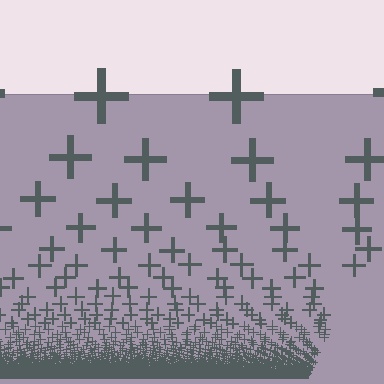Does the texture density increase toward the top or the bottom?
Density increases toward the bottom.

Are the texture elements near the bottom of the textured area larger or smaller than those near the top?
Smaller. The gradient is inverted — elements near the bottom are smaller and denser.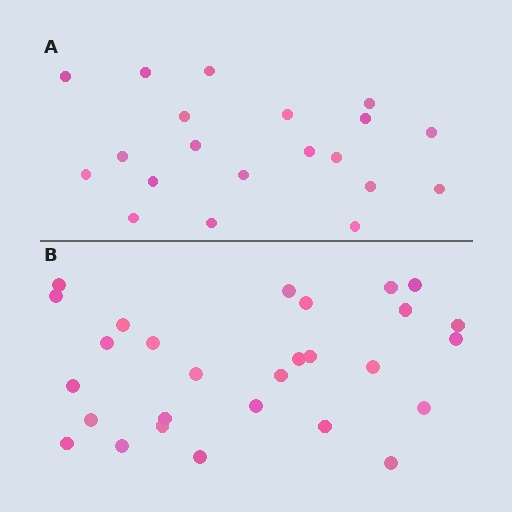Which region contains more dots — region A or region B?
Region B (the bottom region) has more dots.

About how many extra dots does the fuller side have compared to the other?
Region B has roughly 8 or so more dots than region A.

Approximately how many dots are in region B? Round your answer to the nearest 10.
About 30 dots. (The exact count is 28, which rounds to 30.)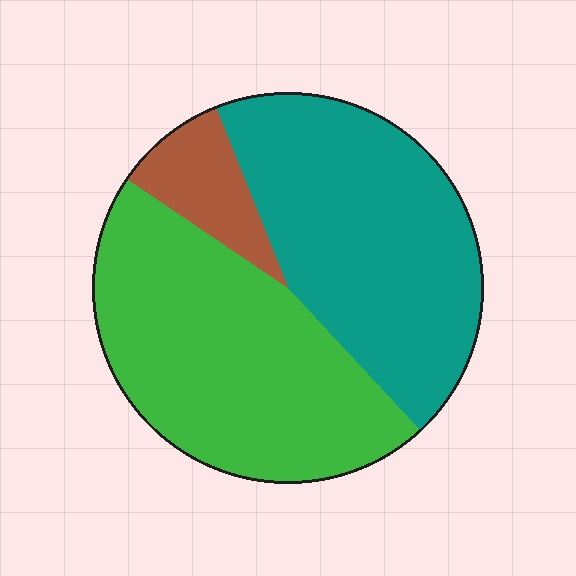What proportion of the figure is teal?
Teal covers about 45% of the figure.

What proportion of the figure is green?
Green covers 46% of the figure.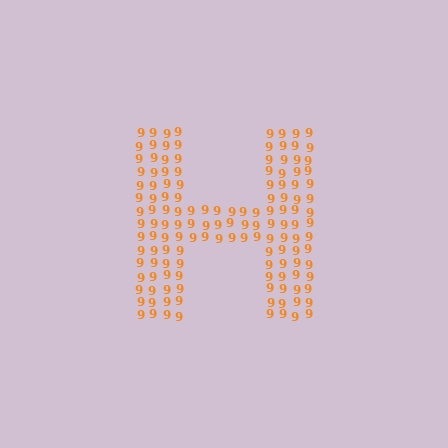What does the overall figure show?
The overall figure shows the letter H.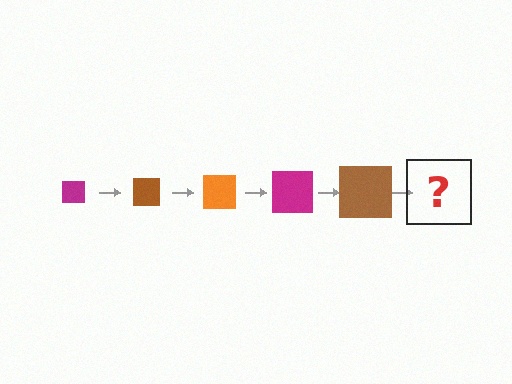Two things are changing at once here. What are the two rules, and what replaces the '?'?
The two rules are that the square grows larger each step and the color cycles through magenta, brown, and orange. The '?' should be an orange square, larger than the previous one.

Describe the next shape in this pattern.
It should be an orange square, larger than the previous one.